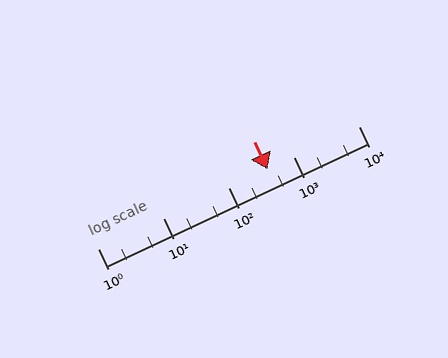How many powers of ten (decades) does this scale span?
The scale spans 4 decades, from 1 to 10000.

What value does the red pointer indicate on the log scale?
The pointer indicates approximately 400.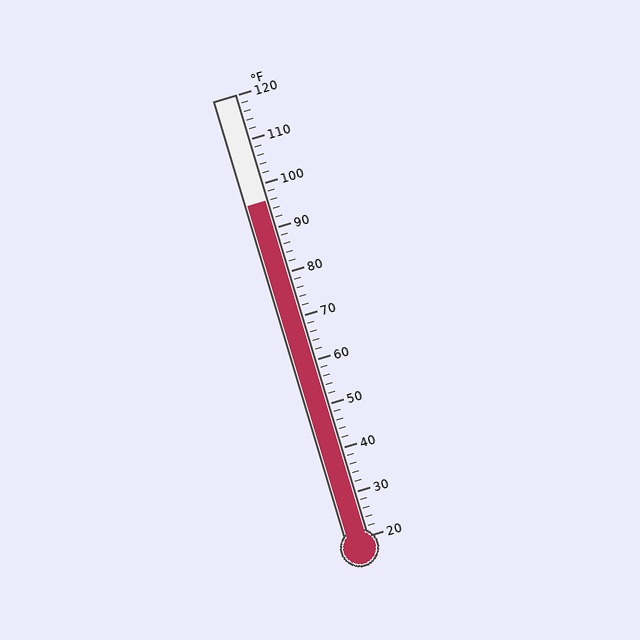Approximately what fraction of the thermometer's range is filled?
The thermometer is filled to approximately 75% of its range.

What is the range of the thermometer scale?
The thermometer scale ranges from 20°F to 120°F.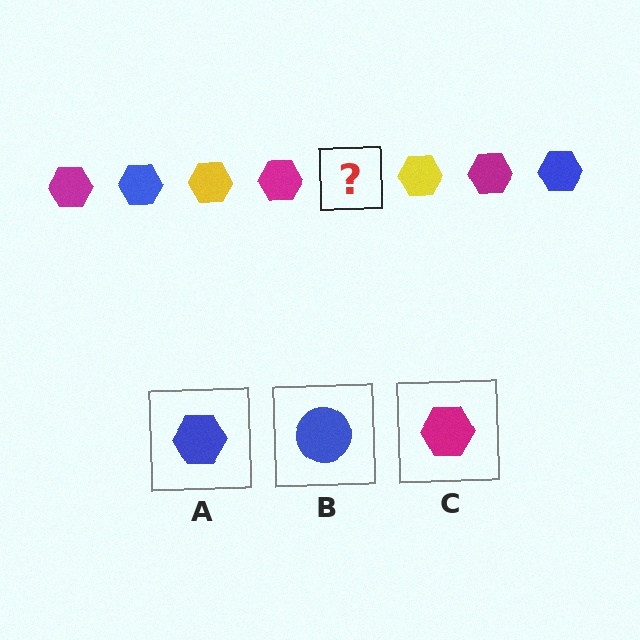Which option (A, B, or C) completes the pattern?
A.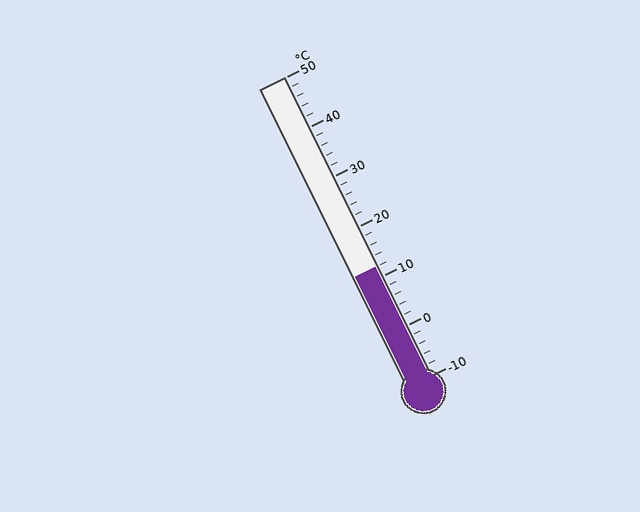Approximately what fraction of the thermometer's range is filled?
The thermometer is filled to approximately 35% of its range.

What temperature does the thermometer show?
The thermometer shows approximately 12°C.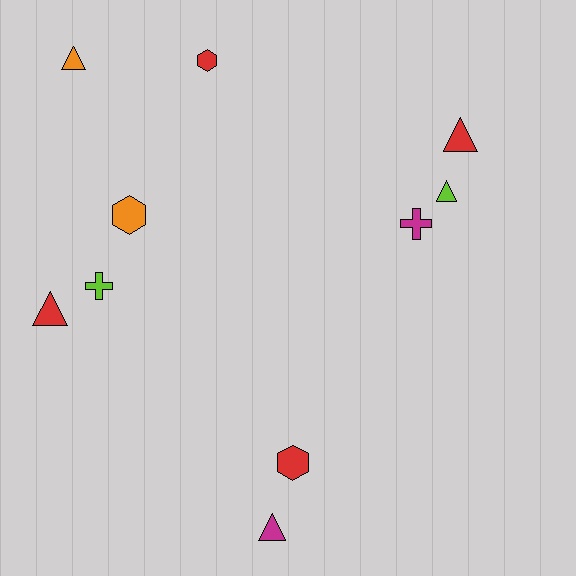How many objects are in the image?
There are 10 objects.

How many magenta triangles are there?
There is 1 magenta triangle.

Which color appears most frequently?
Red, with 4 objects.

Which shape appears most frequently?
Triangle, with 5 objects.